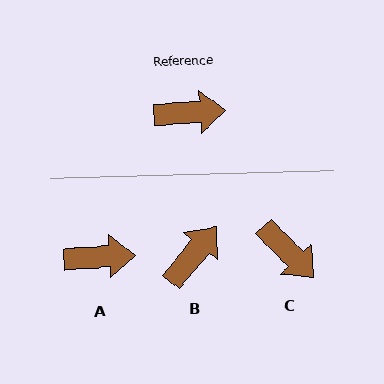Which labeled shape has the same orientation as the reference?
A.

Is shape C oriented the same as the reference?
No, it is off by about 49 degrees.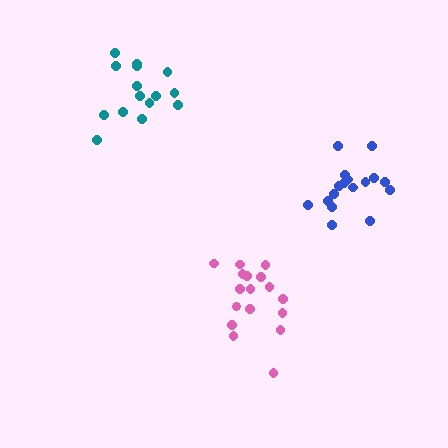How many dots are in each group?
Group 1: 18 dots, Group 2: 15 dots, Group 3: 17 dots (50 total).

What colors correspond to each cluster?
The clusters are colored: pink, teal, blue.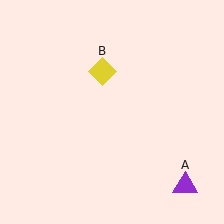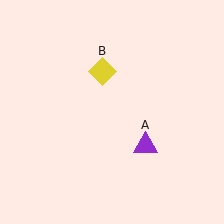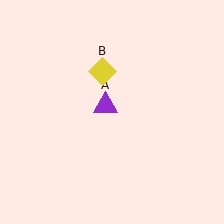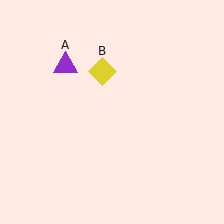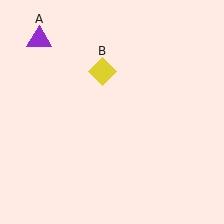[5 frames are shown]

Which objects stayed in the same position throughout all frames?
Yellow diamond (object B) remained stationary.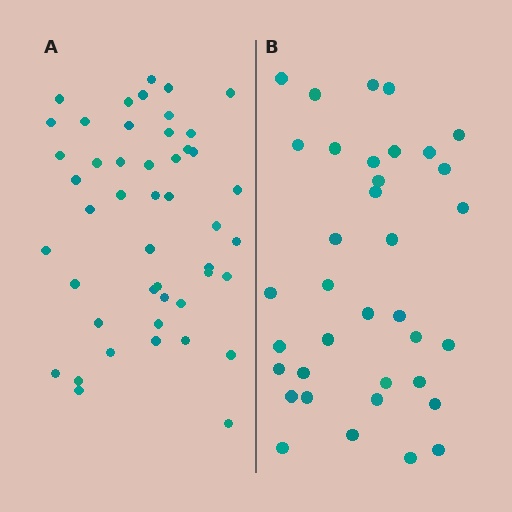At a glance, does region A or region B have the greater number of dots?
Region A (the left region) has more dots.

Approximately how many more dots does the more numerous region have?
Region A has roughly 12 or so more dots than region B.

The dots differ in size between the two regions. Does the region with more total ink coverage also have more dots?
No. Region B has more total ink coverage because its dots are larger, but region A actually contains more individual dots. Total area can be misleading — the number of items is what matters here.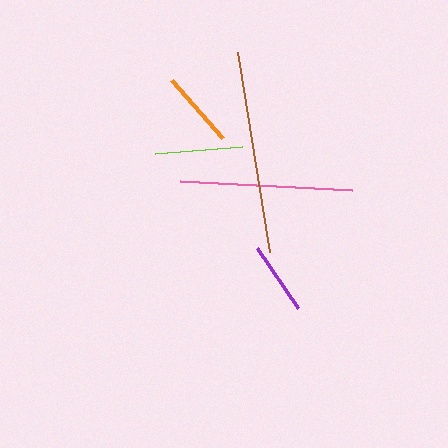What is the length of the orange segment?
The orange segment is approximately 77 pixels long.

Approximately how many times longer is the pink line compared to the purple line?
The pink line is approximately 2.4 times the length of the purple line.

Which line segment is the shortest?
The purple line is the shortest at approximately 73 pixels.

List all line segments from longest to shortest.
From longest to shortest: brown, pink, lime, orange, purple.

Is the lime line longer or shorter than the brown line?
The brown line is longer than the lime line.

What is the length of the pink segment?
The pink segment is approximately 172 pixels long.